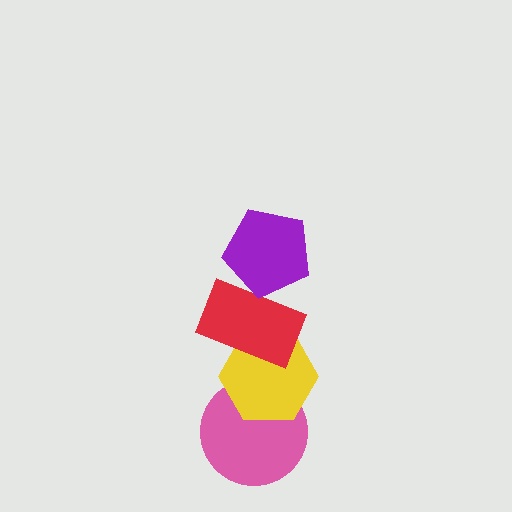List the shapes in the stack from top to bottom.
From top to bottom: the purple pentagon, the red rectangle, the yellow hexagon, the pink circle.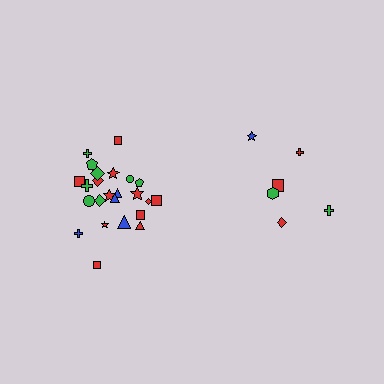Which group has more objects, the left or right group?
The left group.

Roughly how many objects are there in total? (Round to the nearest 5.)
Roughly 30 objects in total.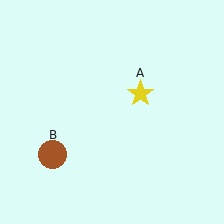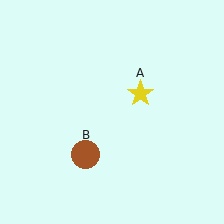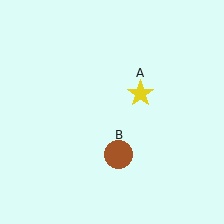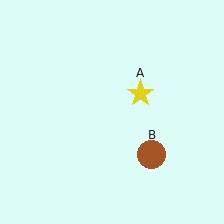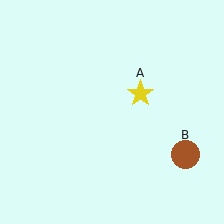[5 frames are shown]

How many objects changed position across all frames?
1 object changed position: brown circle (object B).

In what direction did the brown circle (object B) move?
The brown circle (object B) moved right.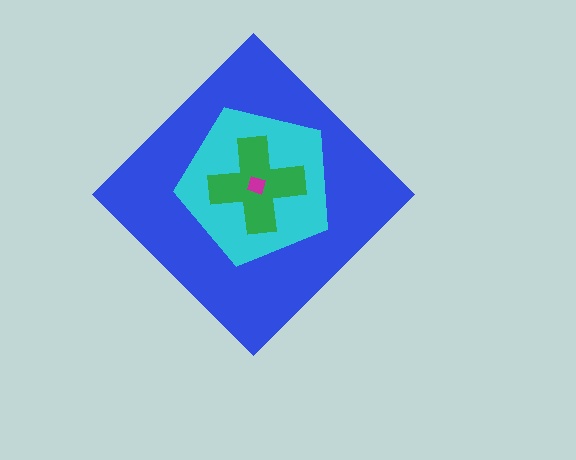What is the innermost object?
The magenta square.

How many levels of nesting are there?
4.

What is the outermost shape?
The blue diamond.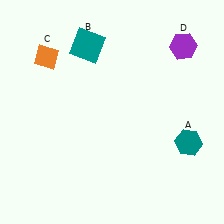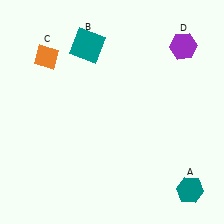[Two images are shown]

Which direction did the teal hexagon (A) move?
The teal hexagon (A) moved down.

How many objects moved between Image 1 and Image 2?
1 object moved between the two images.